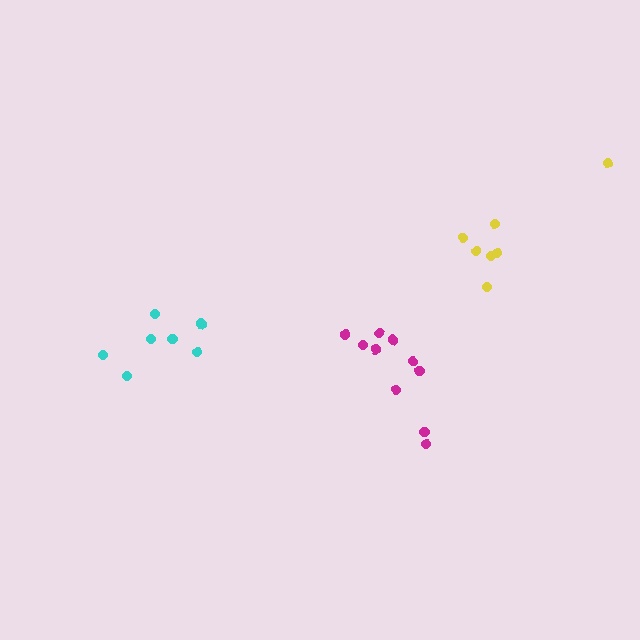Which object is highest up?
The yellow cluster is topmost.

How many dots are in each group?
Group 1: 7 dots, Group 2: 10 dots, Group 3: 7 dots (24 total).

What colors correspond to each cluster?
The clusters are colored: cyan, magenta, yellow.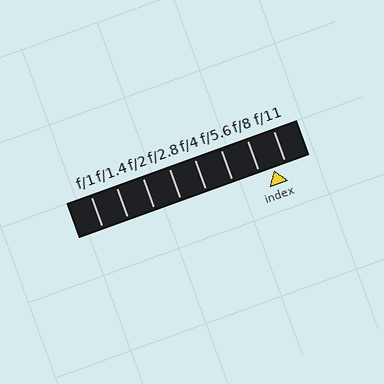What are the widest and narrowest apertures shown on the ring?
The widest aperture shown is f/1 and the narrowest is f/11.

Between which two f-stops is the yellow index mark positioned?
The index mark is between f/8 and f/11.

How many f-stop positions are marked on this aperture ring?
There are 8 f-stop positions marked.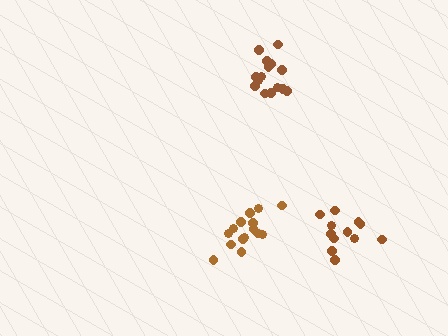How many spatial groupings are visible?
There are 3 spatial groupings.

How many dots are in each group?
Group 1: 15 dots, Group 2: 12 dots, Group 3: 15 dots (42 total).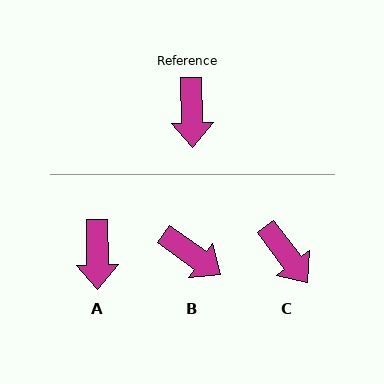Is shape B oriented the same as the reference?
No, it is off by about 54 degrees.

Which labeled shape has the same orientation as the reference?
A.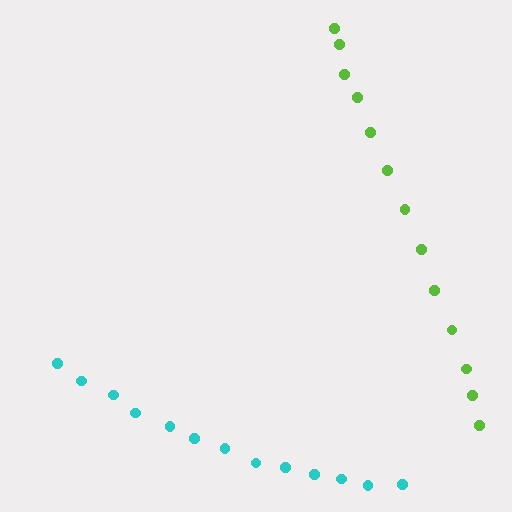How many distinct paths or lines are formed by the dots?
There are 2 distinct paths.